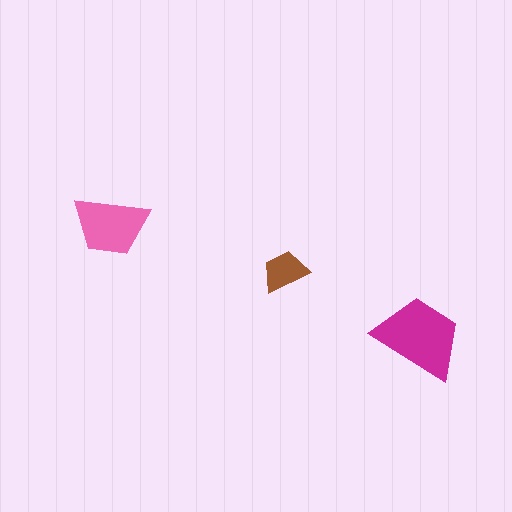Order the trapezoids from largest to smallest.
the magenta one, the pink one, the brown one.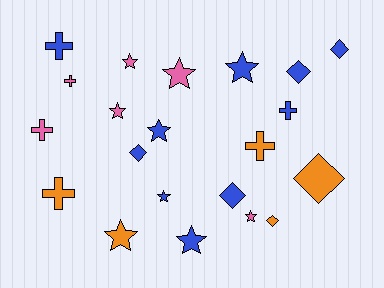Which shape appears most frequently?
Star, with 9 objects.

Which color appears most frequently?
Blue, with 10 objects.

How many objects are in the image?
There are 21 objects.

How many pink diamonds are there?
There are no pink diamonds.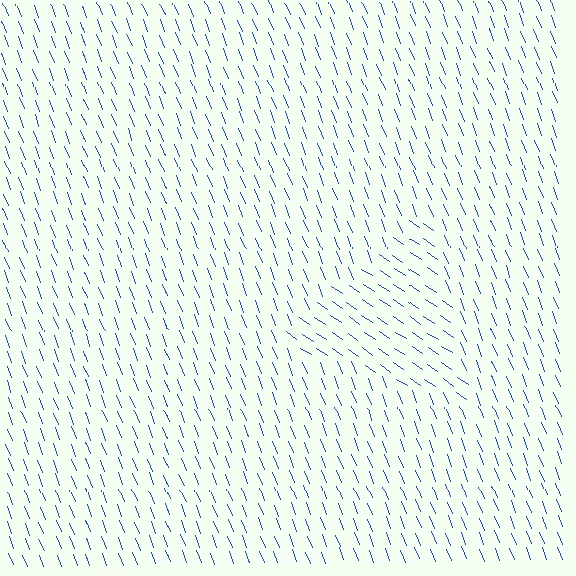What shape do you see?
I see a triangle.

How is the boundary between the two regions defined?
The boundary is defined purely by a change in line orientation (approximately 35 degrees difference). All lines are the same color and thickness.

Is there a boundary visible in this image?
Yes, there is a texture boundary formed by a change in line orientation.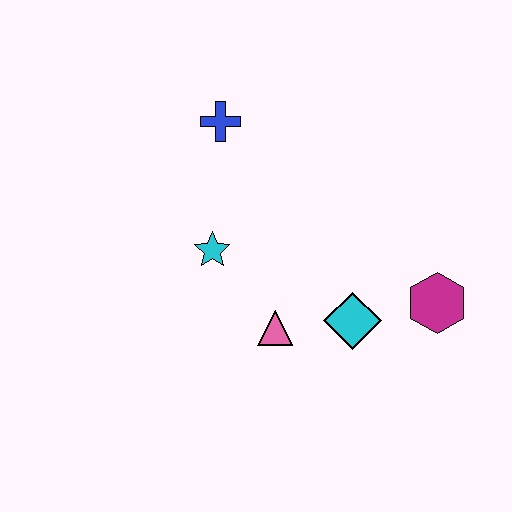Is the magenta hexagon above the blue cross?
No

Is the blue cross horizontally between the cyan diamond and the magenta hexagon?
No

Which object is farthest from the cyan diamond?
The blue cross is farthest from the cyan diamond.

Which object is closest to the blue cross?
The cyan star is closest to the blue cross.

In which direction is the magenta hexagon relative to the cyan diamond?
The magenta hexagon is to the right of the cyan diamond.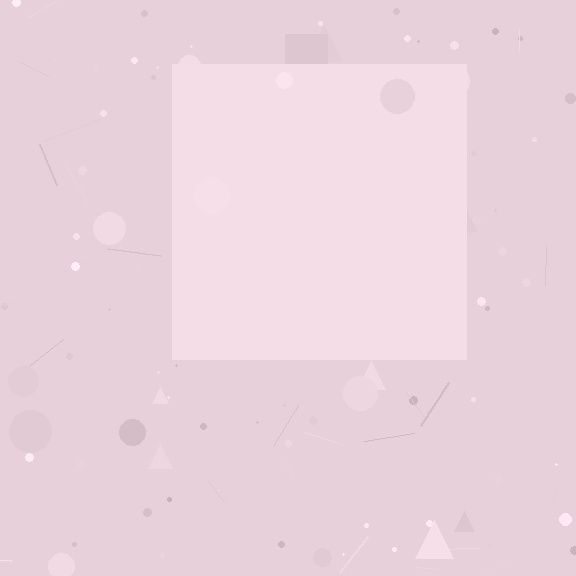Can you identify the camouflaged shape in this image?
The camouflaged shape is a square.